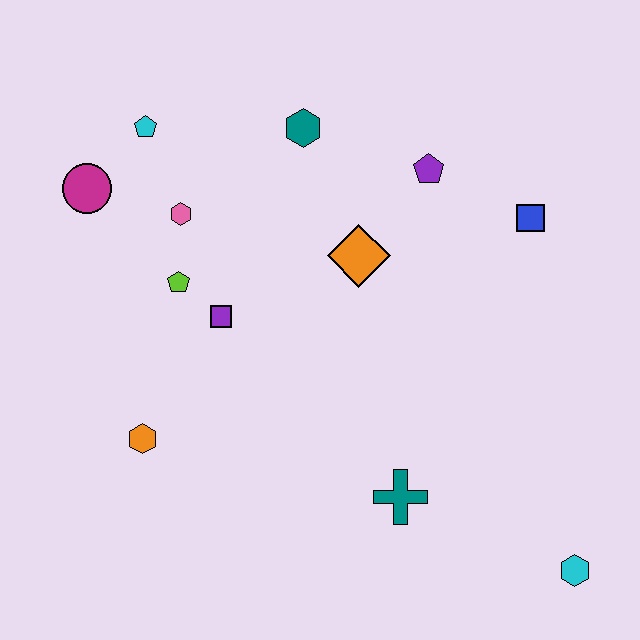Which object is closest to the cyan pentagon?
The magenta circle is closest to the cyan pentagon.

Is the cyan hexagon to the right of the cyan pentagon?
Yes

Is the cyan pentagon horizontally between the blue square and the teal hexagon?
No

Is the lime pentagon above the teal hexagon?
No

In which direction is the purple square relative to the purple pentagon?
The purple square is to the left of the purple pentagon.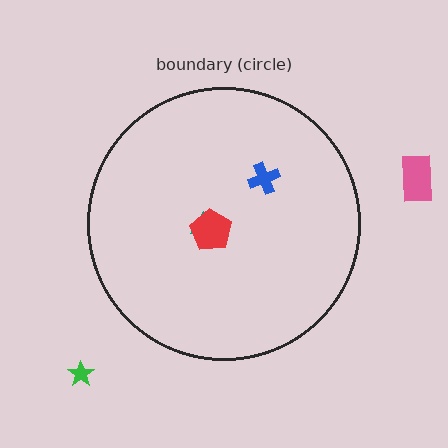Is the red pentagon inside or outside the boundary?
Inside.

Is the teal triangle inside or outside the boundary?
Inside.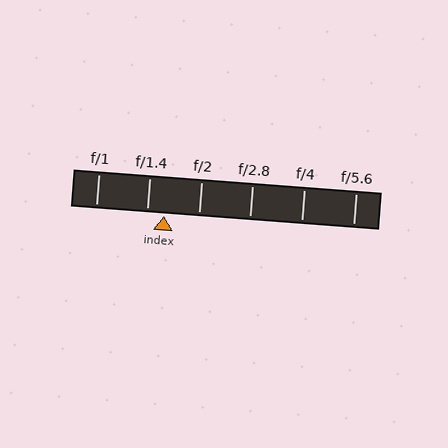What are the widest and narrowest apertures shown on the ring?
The widest aperture shown is f/1 and the narrowest is f/5.6.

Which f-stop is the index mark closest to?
The index mark is closest to f/1.4.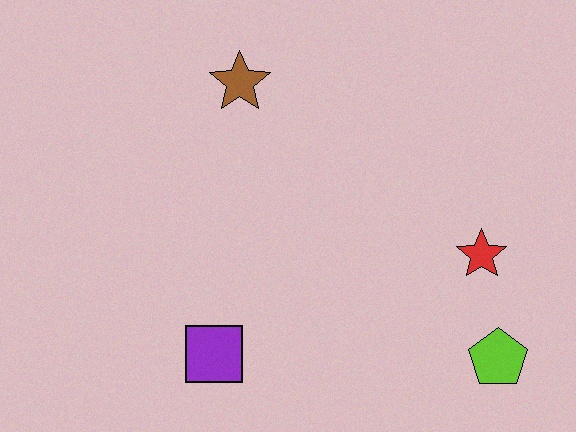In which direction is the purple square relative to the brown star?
The purple square is below the brown star.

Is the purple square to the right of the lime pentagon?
No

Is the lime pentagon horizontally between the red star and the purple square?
No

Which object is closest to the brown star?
The purple square is closest to the brown star.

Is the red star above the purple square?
Yes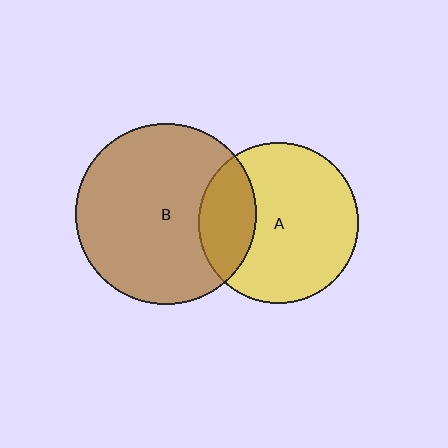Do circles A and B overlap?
Yes.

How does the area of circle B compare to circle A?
Approximately 1.3 times.